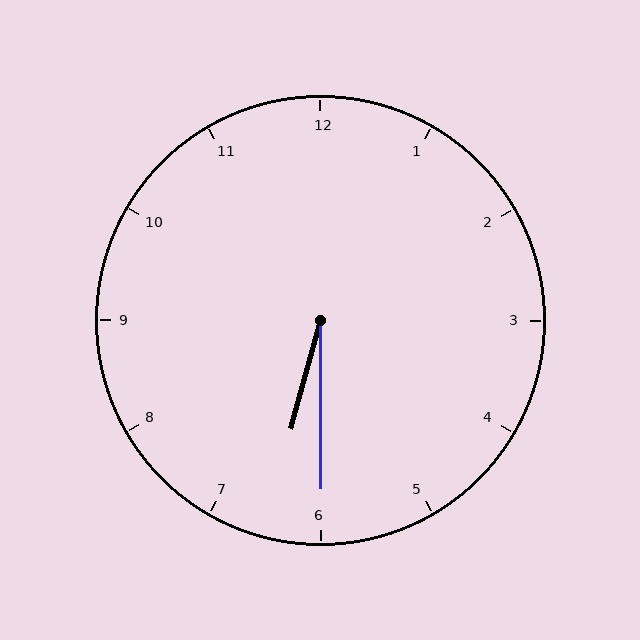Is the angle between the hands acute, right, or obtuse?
It is acute.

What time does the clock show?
6:30.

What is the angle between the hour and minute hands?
Approximately 15 degrees.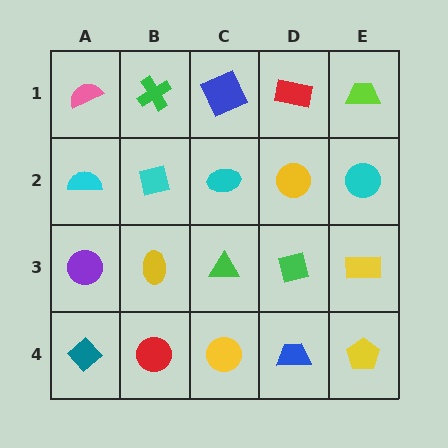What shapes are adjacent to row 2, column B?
A green cross (row 1, column B), a yellow ellipse (row 3, column B), a cyan semicircle (row 2, column A), a cyan ellipse (row 2, column C).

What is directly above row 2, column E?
A lime trapezoid.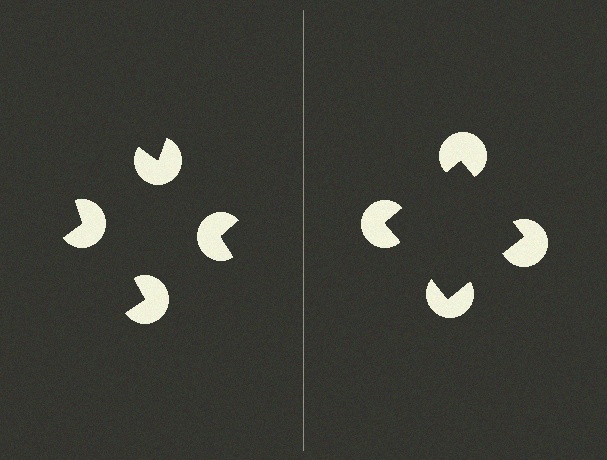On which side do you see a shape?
An illusory square appears on the right side. On the left side the wedge cuts are rotated, so no coherent shape forms.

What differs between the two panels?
The pac-man discs are positioned identically on both sides; only the wedge orientations differ. On the right they align to a square; on the left they are misaligned.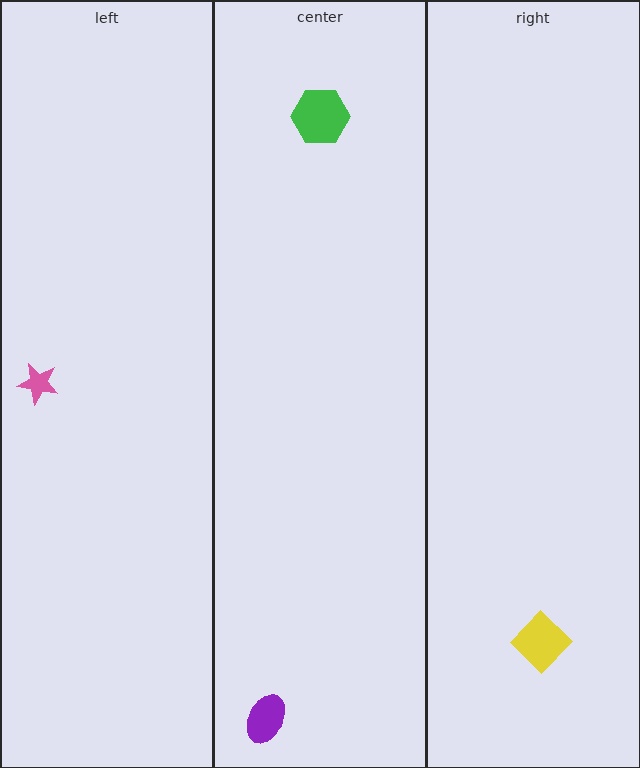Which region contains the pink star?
The left region.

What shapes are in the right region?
The yellow diamond.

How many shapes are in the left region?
1.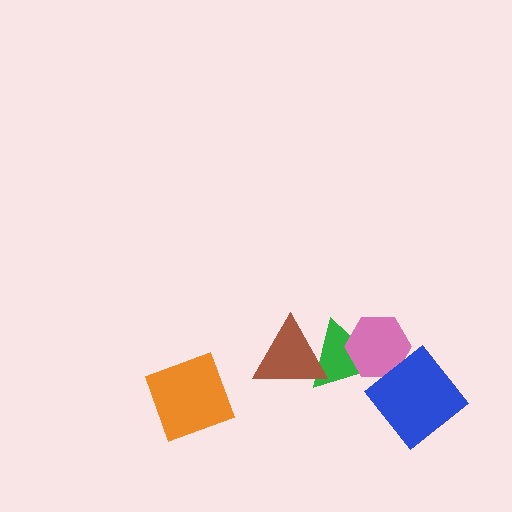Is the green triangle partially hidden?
Yes, it is partially covered by another shape.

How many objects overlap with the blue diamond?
1 object overlaps with the blue diamond.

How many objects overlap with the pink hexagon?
2 objects overlap with the pink hexagon.